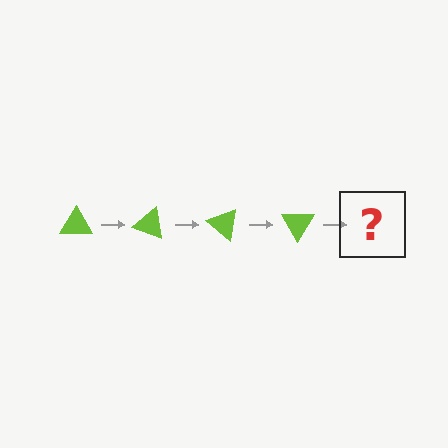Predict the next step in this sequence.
The next step is a lime triangle rotated 80 degrees.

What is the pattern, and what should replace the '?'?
The pattern is that the triangle rotates 20 degrees each step. The '?' should be a lime triangle rotated 80 degrees.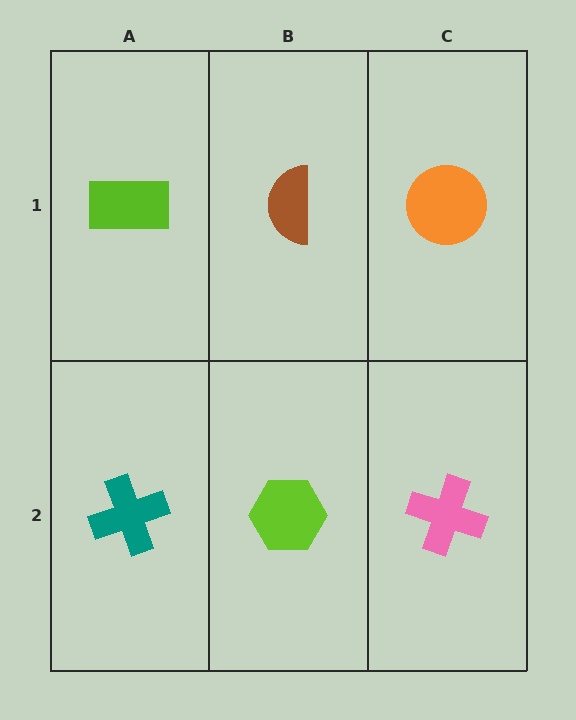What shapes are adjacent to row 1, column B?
A lime hexagon (row 2, column B), a lime rectangle (row 1, column A), an orange circle (row 1, column C).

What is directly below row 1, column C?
A pink cross.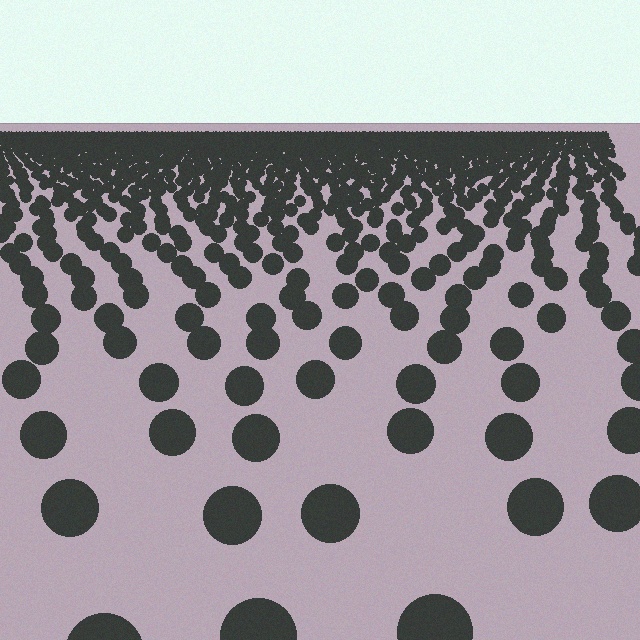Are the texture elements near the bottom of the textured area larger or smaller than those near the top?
Larger. Near the bottom, elements are closer to the viewer and appear at a bigger on-screen size.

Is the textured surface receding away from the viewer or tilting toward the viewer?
The surface is receding away from the viewer. Texture elements get smaller and denser toward the top.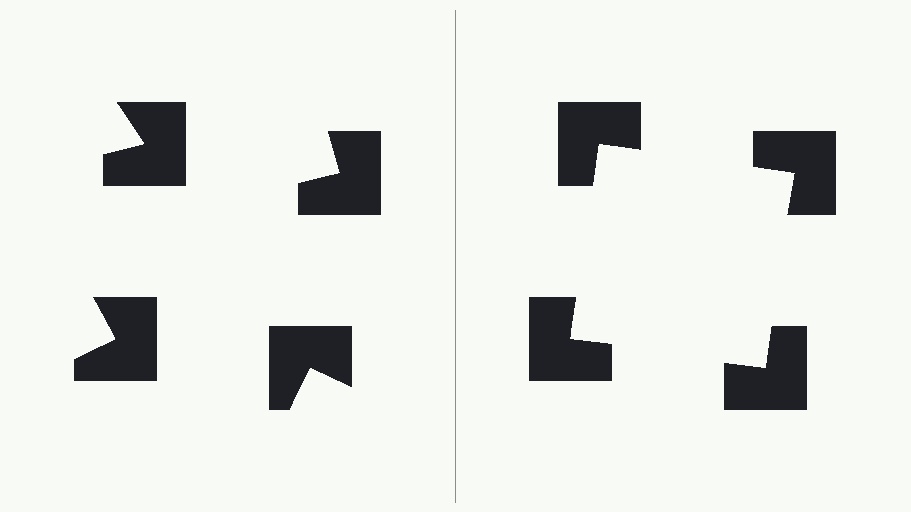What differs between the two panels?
The notched squares are positioned identically on both sides; only the wedge orientations differ. On the right they align to a square; on the left they are misaligned.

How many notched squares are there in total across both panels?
8 — 4 on each side.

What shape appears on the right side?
An illusory square.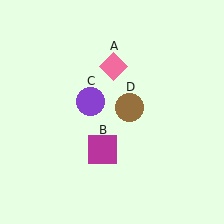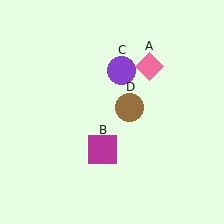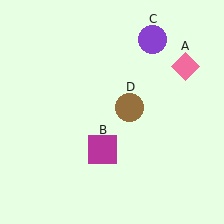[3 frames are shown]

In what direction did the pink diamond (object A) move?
The pink diamond (object A) moved right.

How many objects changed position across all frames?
2 objects changed position: pink diamond (object A), purple circle (object C).